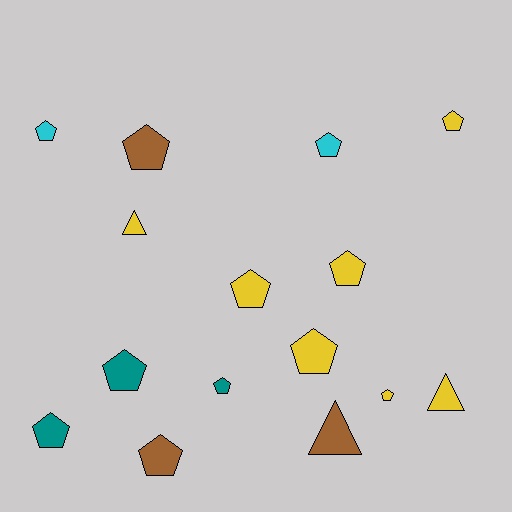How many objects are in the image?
There are 15 objects.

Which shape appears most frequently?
Pentagon, with 12 objects.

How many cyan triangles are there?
There are no cyan triangles.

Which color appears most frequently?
Yellow, with 7 objects.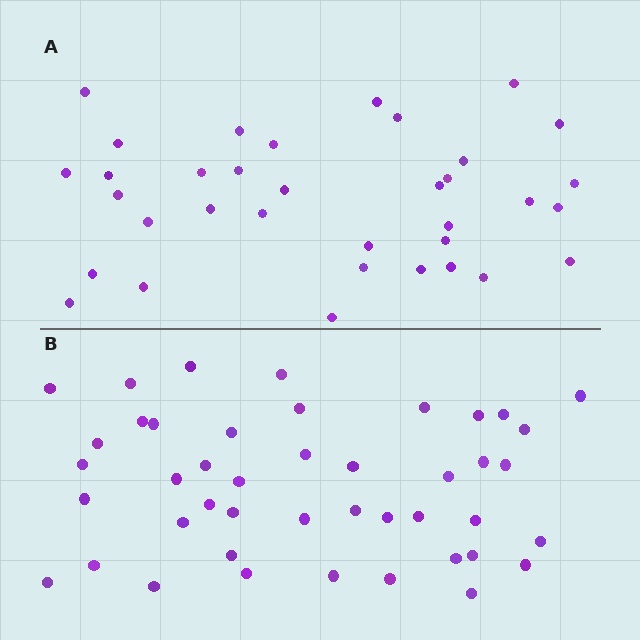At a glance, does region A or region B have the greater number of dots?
Region B (the bottom region) has more dots.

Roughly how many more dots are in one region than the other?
Region B has roughly 8 or so more dots than region A.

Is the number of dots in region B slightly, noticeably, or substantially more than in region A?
Region B has noticeably more, but not dramatically so. The ratio is roughly 1.3 to 1.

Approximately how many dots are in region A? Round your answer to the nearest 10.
About 40 dots. (The exact count is 35, which rounds to 40.)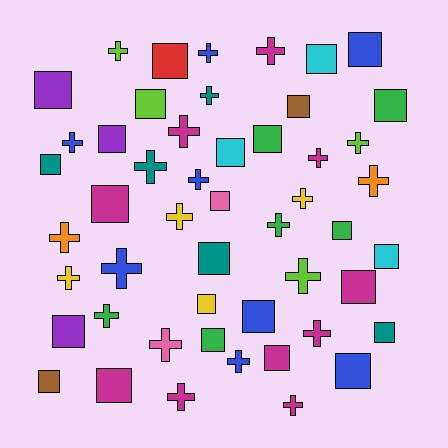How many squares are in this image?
There are 26 squares.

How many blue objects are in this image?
There are 8 blue objects.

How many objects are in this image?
There are 50 objects.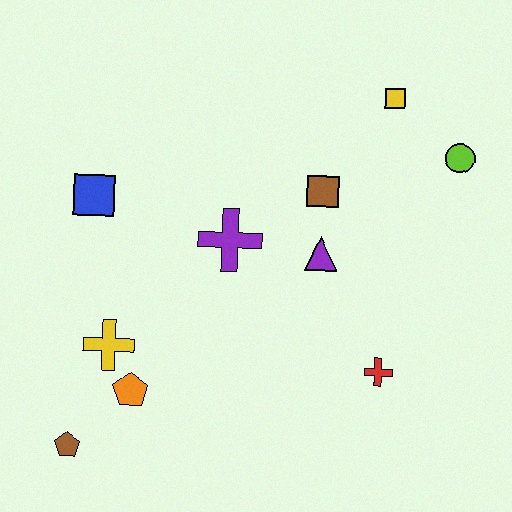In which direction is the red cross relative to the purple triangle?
The red cross is below the purple triangle.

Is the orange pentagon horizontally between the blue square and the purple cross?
Yes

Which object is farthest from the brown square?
The brown pentagon is farthest from the brown square.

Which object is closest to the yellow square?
The lime circle is closest to the yellow square.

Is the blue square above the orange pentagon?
Yes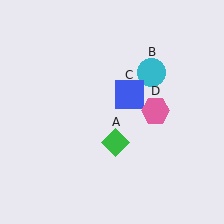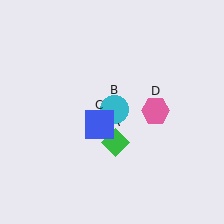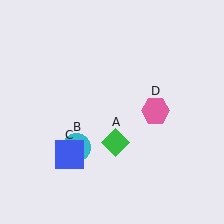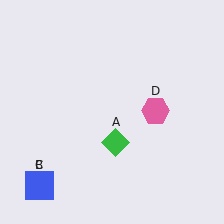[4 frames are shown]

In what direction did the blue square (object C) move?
The blue square (object C) moved down and to the left.